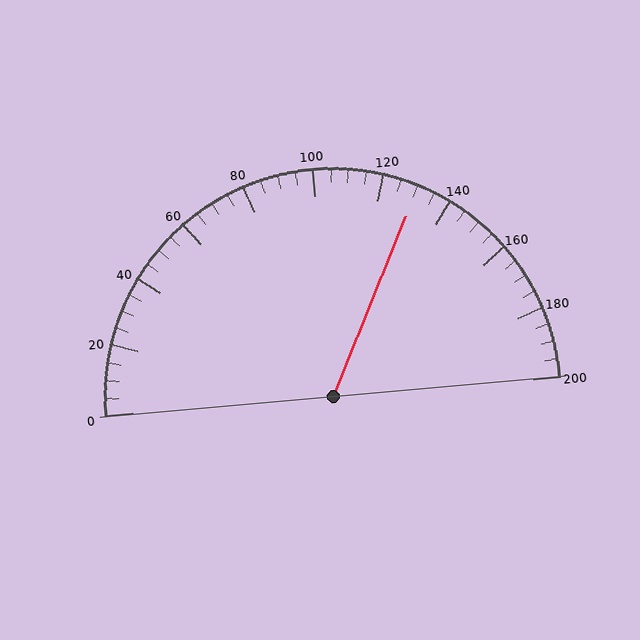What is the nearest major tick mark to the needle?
The nearest major tick mark is 120.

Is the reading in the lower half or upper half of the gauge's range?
The reading is in the upper half of the range (0 to 200).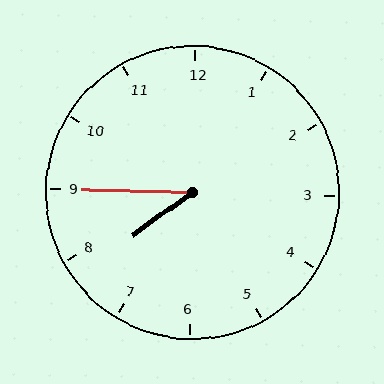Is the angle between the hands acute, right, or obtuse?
It is acute.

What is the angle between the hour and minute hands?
Approximately 38 degrees.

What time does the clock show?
7:45.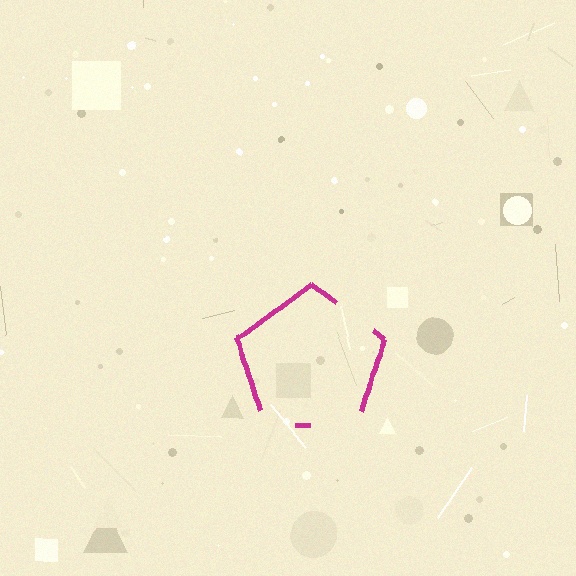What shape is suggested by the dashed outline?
The dashed outline suggests a pentagon.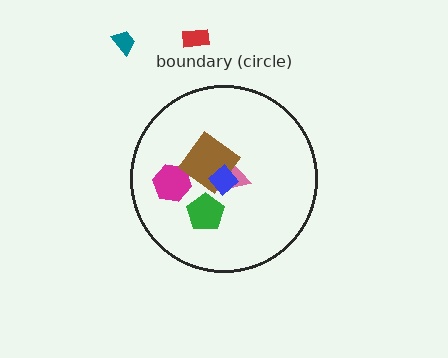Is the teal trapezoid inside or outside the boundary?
Outside.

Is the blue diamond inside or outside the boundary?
Inside.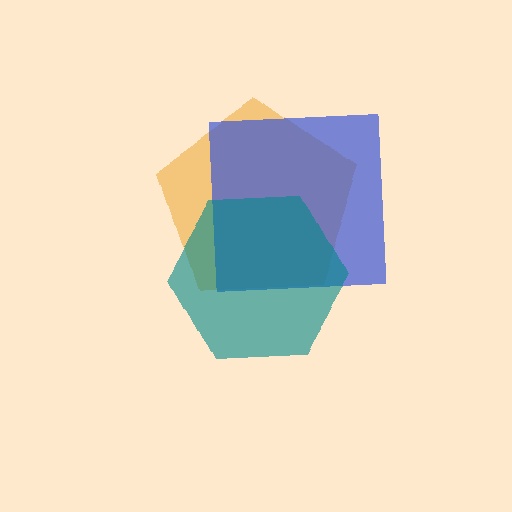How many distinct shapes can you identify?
There are 3 distinct shapes: an orange pentagon, a blue square, a teal hexagon.